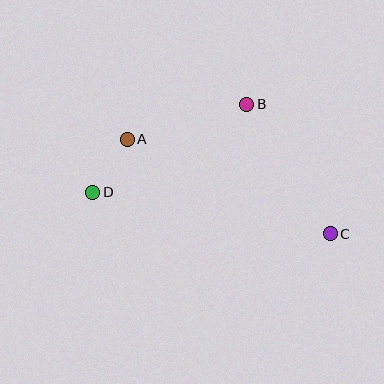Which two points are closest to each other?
Points A and D are closest to each other.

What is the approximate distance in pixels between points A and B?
The distance between A and B is approximately 125 pixels.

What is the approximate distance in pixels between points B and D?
The distance between B and D is approximately 177 pixels.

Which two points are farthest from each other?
Points C and D are farthest from each other.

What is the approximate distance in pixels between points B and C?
The distance between B and C is approximately 154 pixels.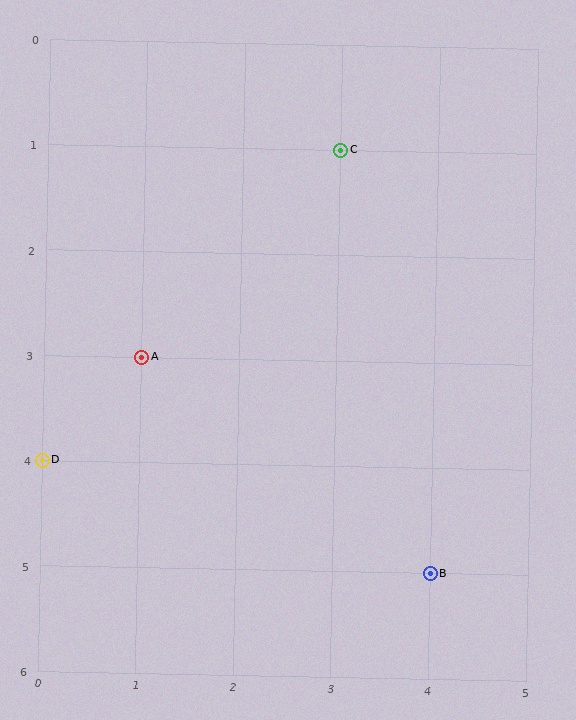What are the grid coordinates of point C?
Point C is at grid coordinates (3, 1).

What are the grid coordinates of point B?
Point B is at grid coordinates (4, 5).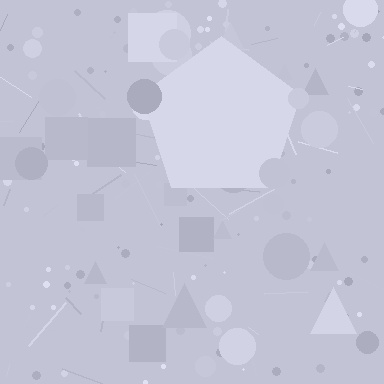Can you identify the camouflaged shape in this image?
The camouflaged shape is a pentagon.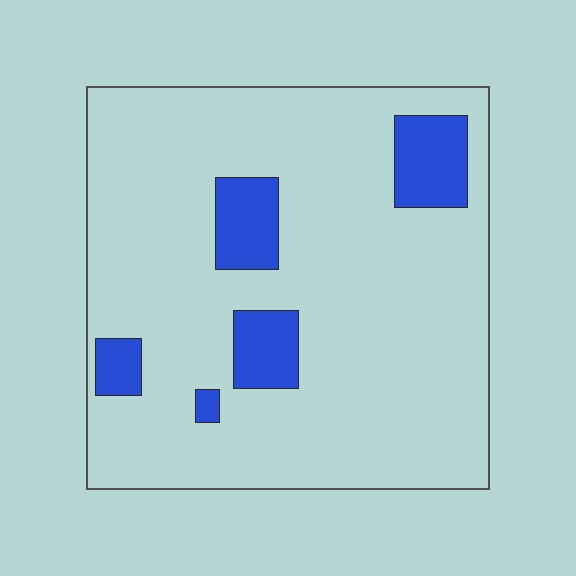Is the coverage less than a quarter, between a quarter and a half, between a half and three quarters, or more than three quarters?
Less than a quarter.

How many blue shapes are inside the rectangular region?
5.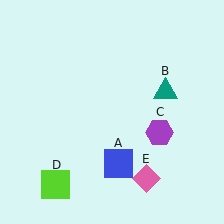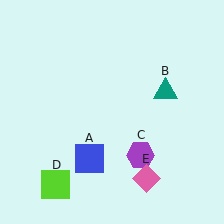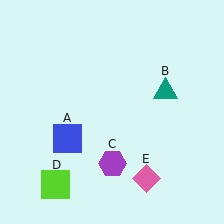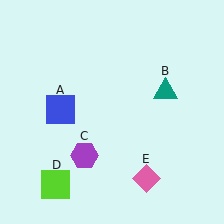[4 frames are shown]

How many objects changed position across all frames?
2 objects changed position: blue square (object A), purple hexagon (object C).